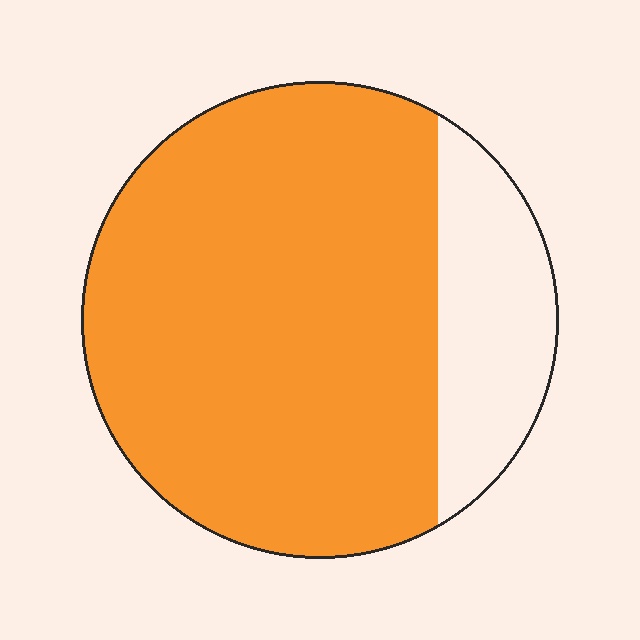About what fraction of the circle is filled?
About four fifths (4/5).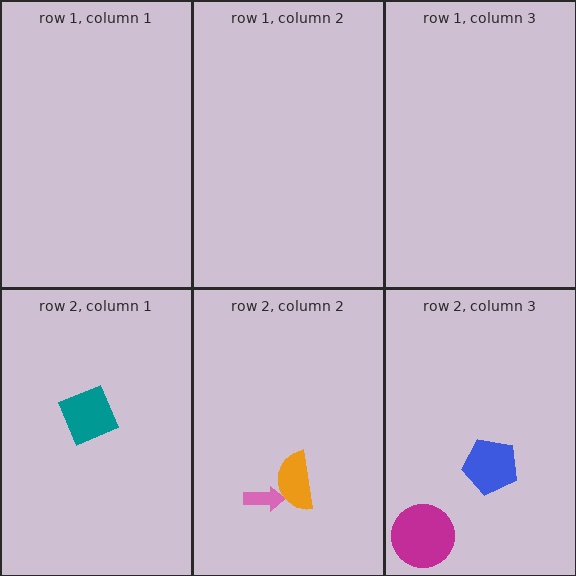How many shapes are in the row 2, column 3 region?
2.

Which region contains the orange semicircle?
The row 2, column 2 region.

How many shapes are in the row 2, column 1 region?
1.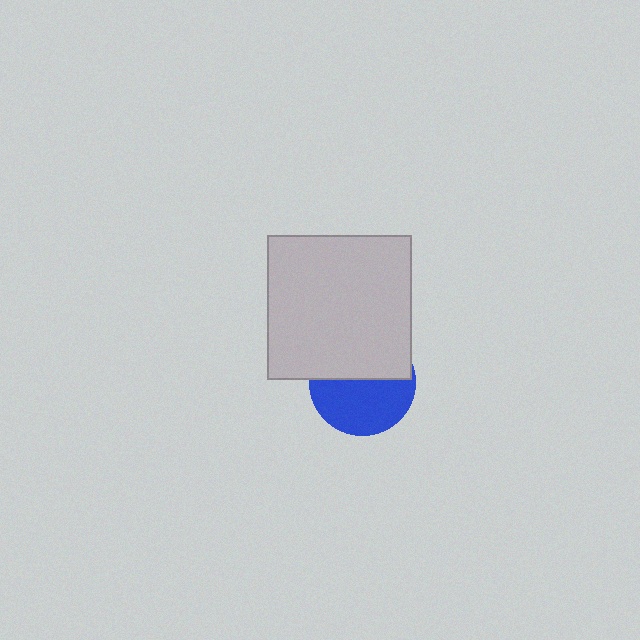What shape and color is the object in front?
The object in front is a light gray square.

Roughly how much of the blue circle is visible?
About half of it is visible (roughly 54%).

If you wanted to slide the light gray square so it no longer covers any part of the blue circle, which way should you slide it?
Slide it up — that is the most direct way to separate the two shapes.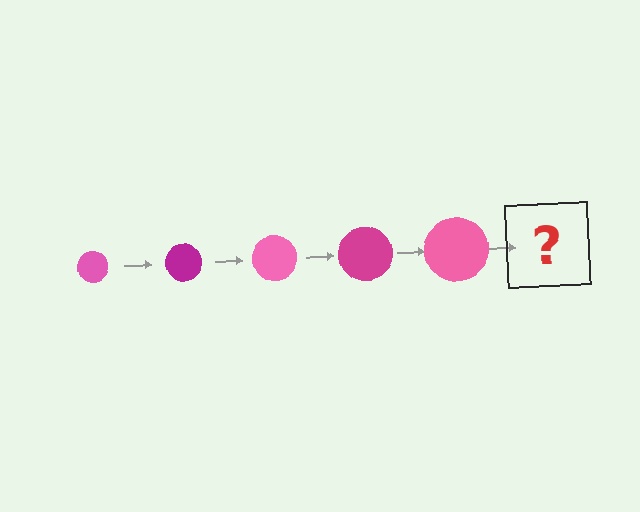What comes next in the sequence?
The next element should be a magenta circle, larger than the previous one.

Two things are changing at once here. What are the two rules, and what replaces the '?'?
The two rules are that the circle grows larger each step and the color cycles through pink and magenta. The '?' should be a magenta circle, larger than the previous one.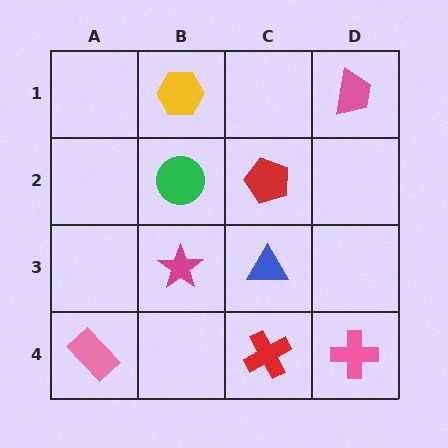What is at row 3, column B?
A magenta star.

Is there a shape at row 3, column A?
No, that cell is empty.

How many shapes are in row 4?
3 shapes.